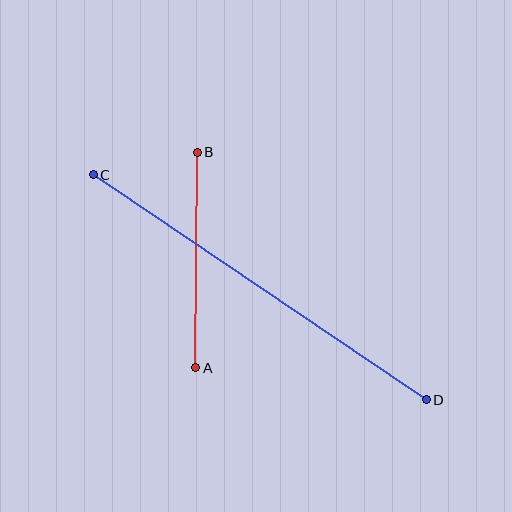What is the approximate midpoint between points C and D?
The midpoint is at approximately (260, 287) pixels.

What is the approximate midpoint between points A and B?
The midpoint is at approximately (196, 260) pixels.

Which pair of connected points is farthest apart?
Points C and D are farthest apart.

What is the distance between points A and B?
The distance is approximately 216 pixels.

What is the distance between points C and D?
The distance is approximately 402 pixels.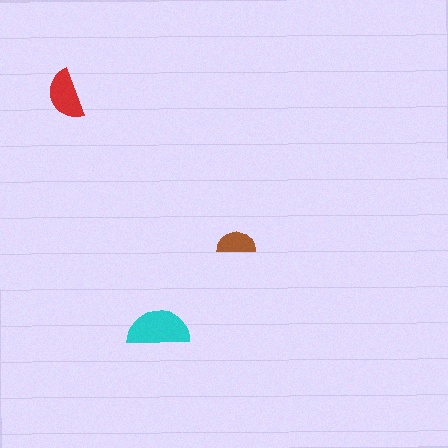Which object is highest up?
The red semicircle is topmost.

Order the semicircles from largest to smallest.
the cyan one, the red one, the brown one.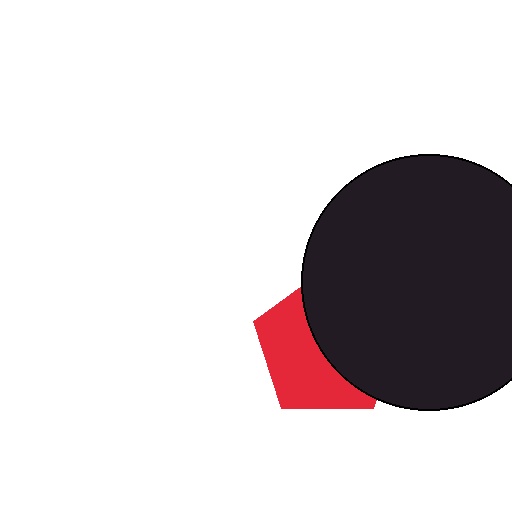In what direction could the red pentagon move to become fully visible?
The red pentagon could move left. That would shift it out from behind the black circle entirely.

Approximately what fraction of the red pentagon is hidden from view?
Roughly 52% of the red pentagon is hidden behind the black circle.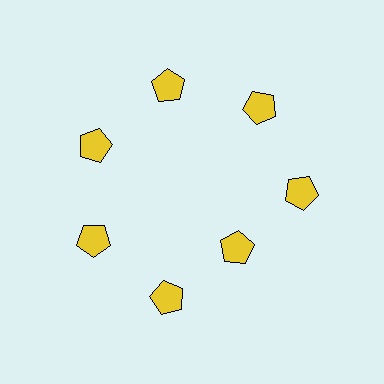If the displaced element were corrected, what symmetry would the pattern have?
It would have 7-fold rotational symmetry — the pattern would map onto itself every 51 degrees.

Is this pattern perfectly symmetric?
No. The 7 yellow pentagons are arranged in a ring, but one element near the 5 o'clock position is pulled inward toward the center, breaking the 7-fold rotational symmetry.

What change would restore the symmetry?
The symmetry would be restored by moving it outward, back onto the ring so that all 7 pentagons sit at equal angles and equal distance from the center.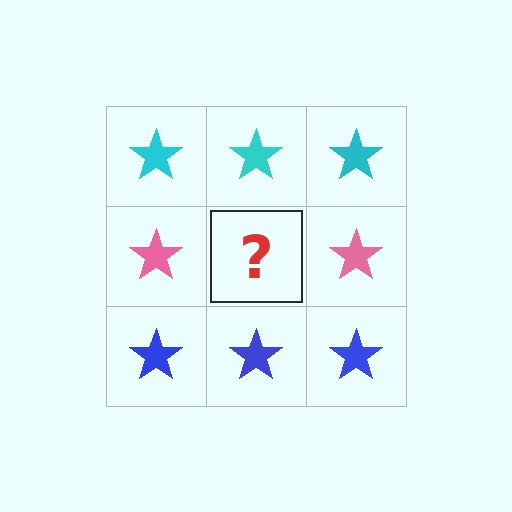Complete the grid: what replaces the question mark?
The question mark should be replaced with a pink star.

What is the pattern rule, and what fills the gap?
The rule is that each row has a consistent color. The gap should be filled with a pink star.